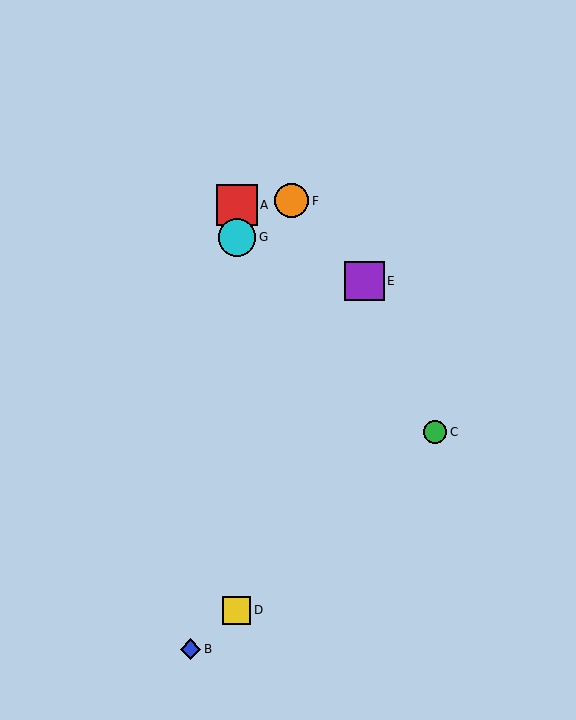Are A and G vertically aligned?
Yes, both are at x≈237.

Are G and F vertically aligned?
No, G is at x≈237 and F is at x≈292.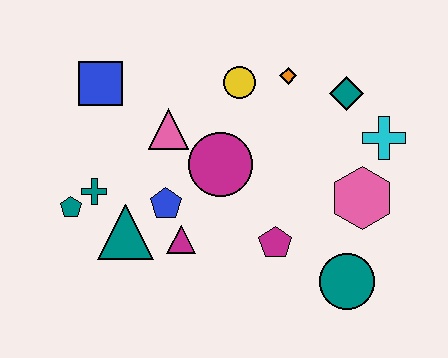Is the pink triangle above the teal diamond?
No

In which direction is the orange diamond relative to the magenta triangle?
The orange diamond is above the magenta triangle.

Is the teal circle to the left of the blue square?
No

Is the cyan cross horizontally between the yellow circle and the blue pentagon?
No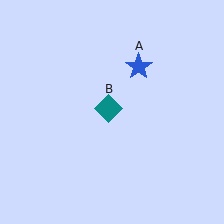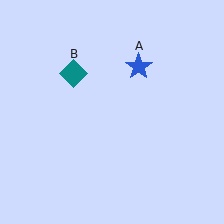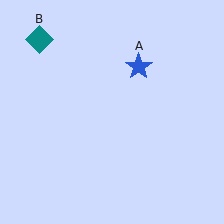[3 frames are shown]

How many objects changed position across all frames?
1 object changed position: teal diamond (object B).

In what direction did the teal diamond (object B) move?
The teal diamond (object B) moved up and to the left.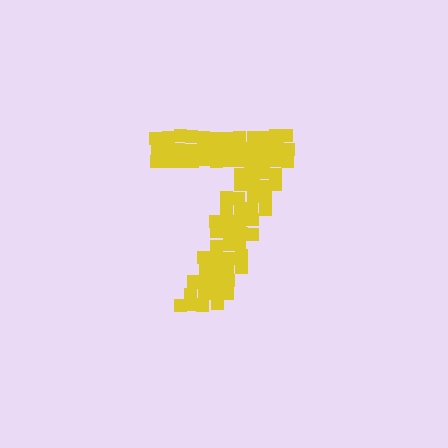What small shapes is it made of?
It is made of small squares.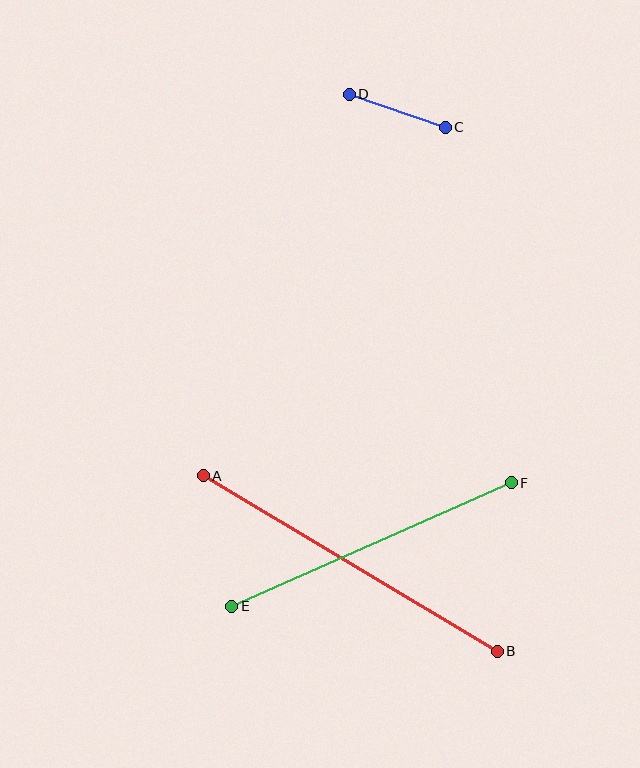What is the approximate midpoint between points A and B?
The midpoint is at approximately (350, 563) pixels.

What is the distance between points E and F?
The distance is approximately 305 pixels.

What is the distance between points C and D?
The distance is approximately 101 pixels.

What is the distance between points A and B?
The distance is approximately 343 pixels.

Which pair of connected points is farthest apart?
Points A and B are farthest apart.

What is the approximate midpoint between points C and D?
The midpoint is at approximately (397, 111) pixels.